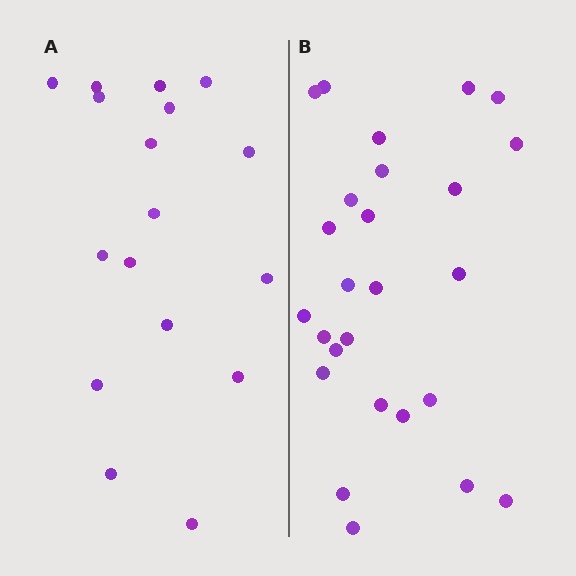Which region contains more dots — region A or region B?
Region B (the right region) has more dots.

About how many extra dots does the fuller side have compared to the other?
Region B has roughly 8 or so more dots than region A.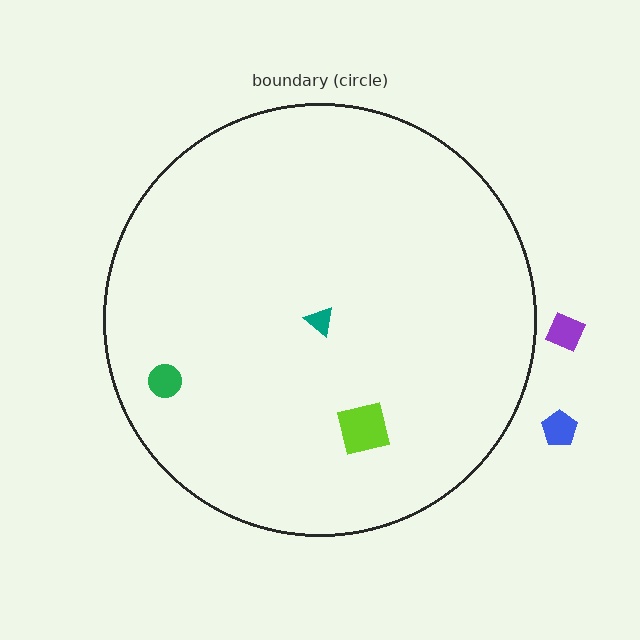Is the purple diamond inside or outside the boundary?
Outside.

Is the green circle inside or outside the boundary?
Inside.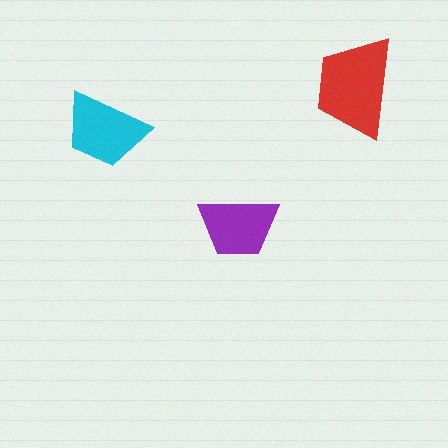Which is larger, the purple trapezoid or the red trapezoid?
The red one.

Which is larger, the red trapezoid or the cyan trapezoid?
The red one.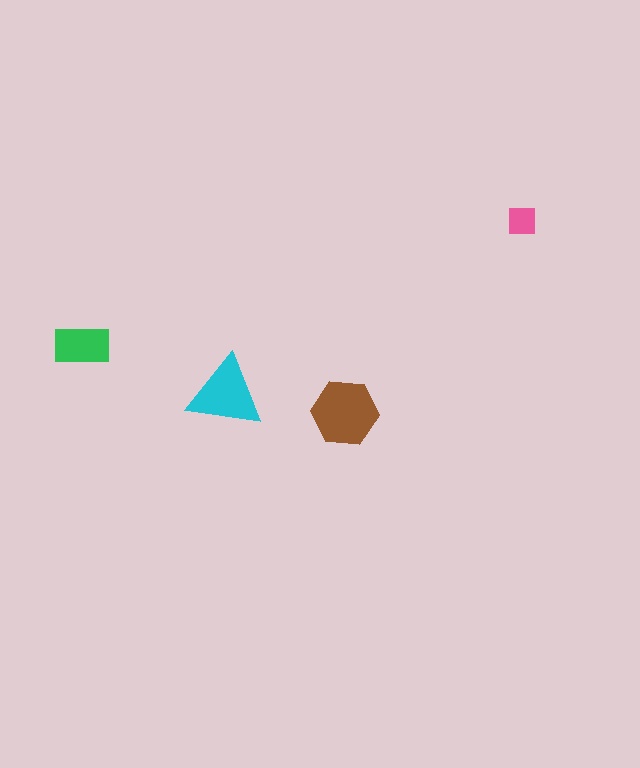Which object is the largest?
The brown hexagon.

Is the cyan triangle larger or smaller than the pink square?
Larger.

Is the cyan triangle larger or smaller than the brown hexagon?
Smaller.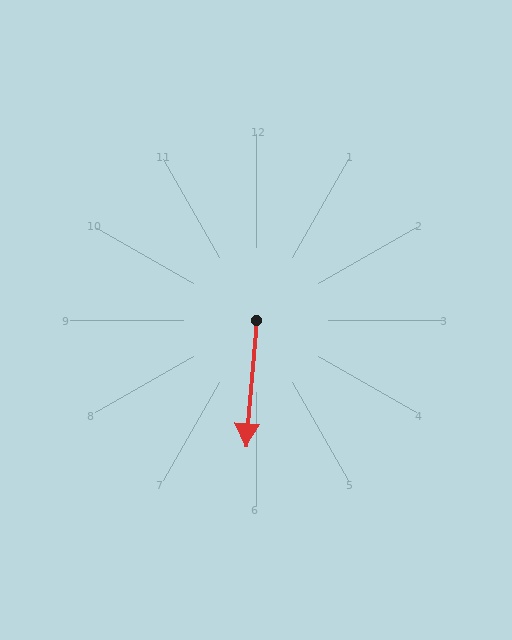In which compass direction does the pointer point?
South.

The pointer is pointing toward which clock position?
Roughly 6 o'clock.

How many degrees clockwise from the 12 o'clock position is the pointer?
Approximately 185 degrees.